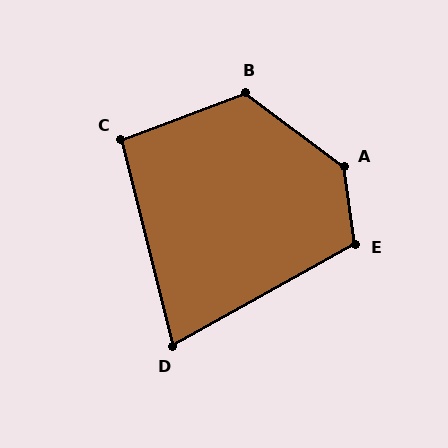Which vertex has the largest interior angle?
A, at approximately 135 degrees.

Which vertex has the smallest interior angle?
D, at approximately 75 degrees.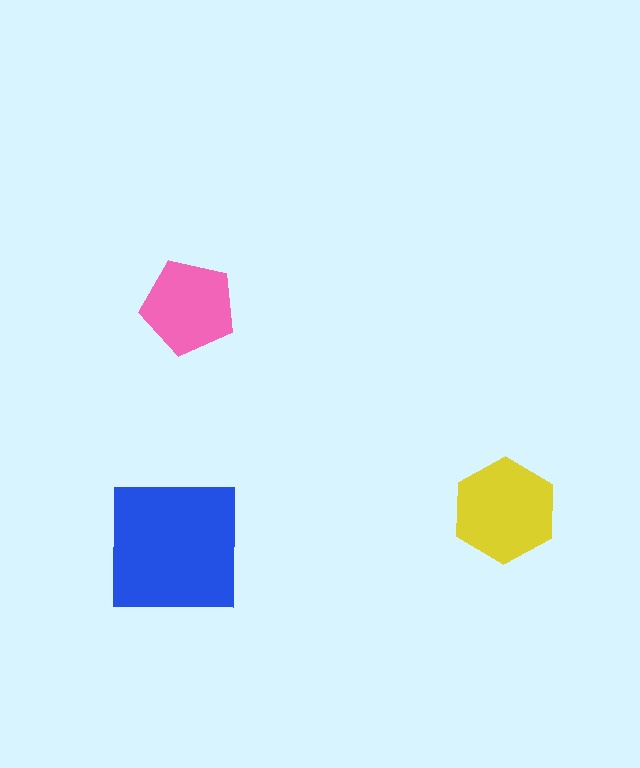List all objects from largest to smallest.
The blue square, the yellow hexagon, the pink pentagon.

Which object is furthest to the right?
The yellow hexagon is rightmost.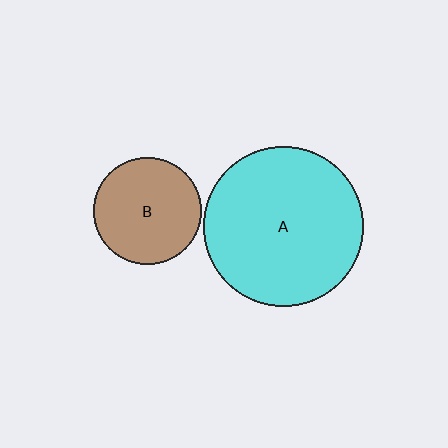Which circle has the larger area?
Circle A (cyan).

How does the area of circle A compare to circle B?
Approximately 2.2 times.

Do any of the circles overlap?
No, none of the circles overlap.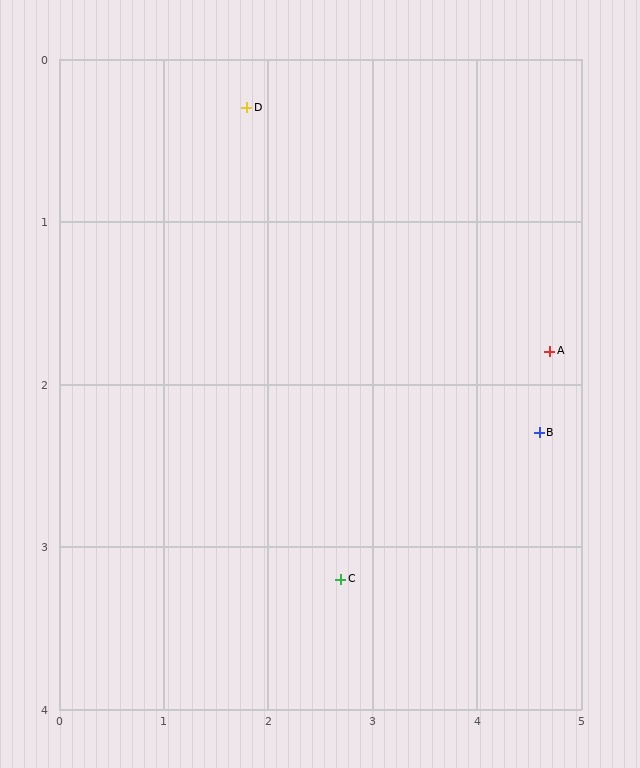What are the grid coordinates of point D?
Point D is at approximately (1.8, 0.3).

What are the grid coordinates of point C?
Point C is at approximately (2.7, 3.2).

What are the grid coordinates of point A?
Point A is at approximately (4.7, 1.8).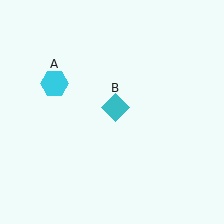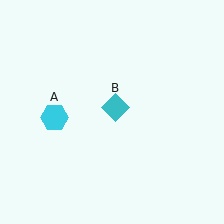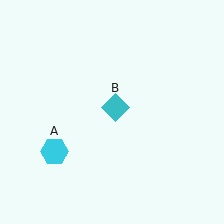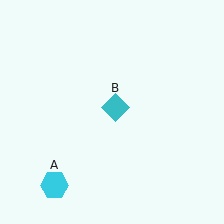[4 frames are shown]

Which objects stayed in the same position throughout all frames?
Cyan diamond (object B) remained stationary.